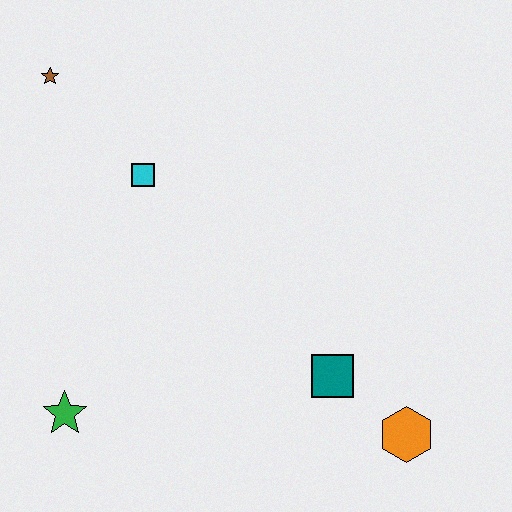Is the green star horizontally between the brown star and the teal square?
Yes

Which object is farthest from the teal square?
The brown star is farthest from the teal square.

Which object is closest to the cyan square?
The brown star is closest to the cyan square.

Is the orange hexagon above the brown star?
No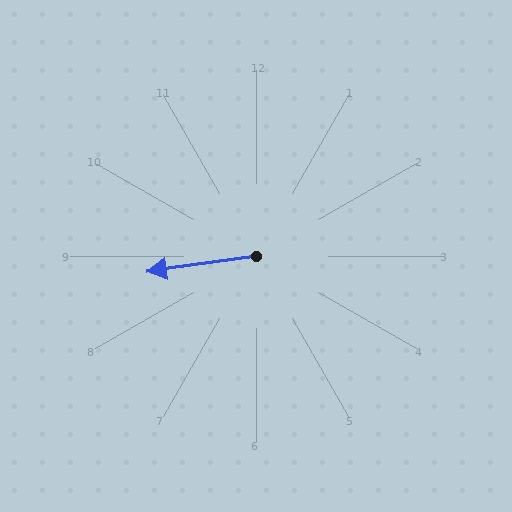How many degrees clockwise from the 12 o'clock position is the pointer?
Approximately 262 degrees.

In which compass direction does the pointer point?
West.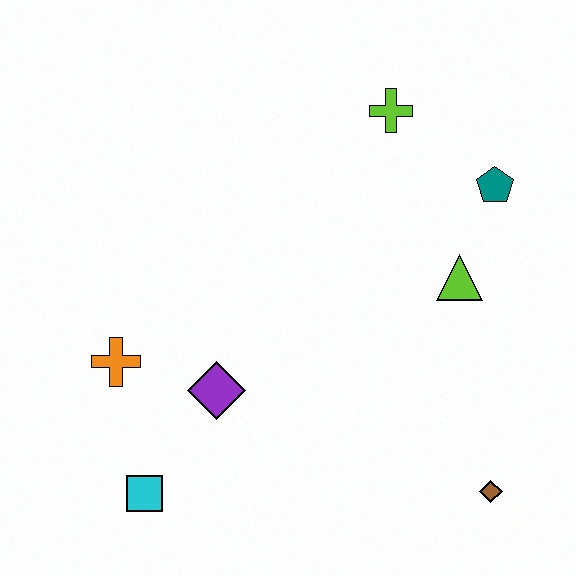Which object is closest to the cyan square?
The purple diamond is closest to the cyan square.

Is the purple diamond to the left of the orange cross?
No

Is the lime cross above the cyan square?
Yes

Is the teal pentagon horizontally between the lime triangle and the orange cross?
No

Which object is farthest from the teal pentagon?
The cyan square is farthest from the teal pentagon.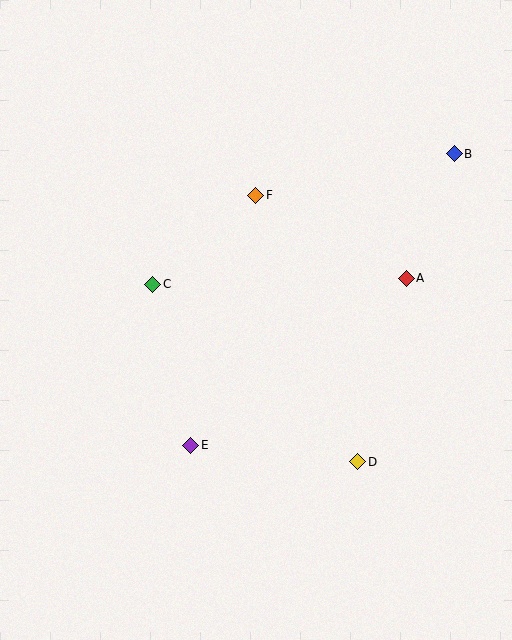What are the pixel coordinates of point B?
Point B is at (454, 154).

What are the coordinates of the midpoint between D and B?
The midpoint between D and B is at (406, 308).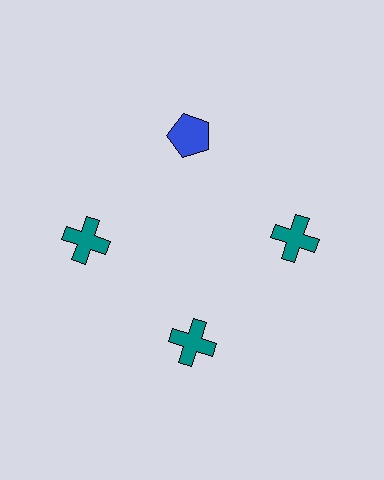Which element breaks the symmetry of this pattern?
The blue pentagon at roughly the 12 o'clock position breaks the symmetry. All other shapes are teal crosses.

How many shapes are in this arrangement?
There are 4 shapes arranged in a ring pattern.